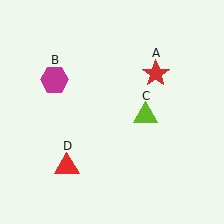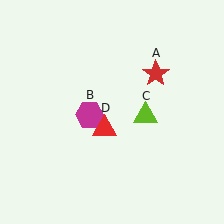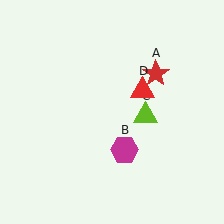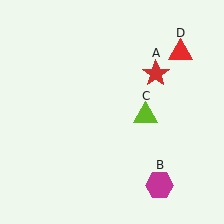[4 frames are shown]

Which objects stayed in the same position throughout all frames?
Red star (object A) and lime triangle (object C) remained stationary.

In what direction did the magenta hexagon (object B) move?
The magenta hexagon (object B) moved down and to the right.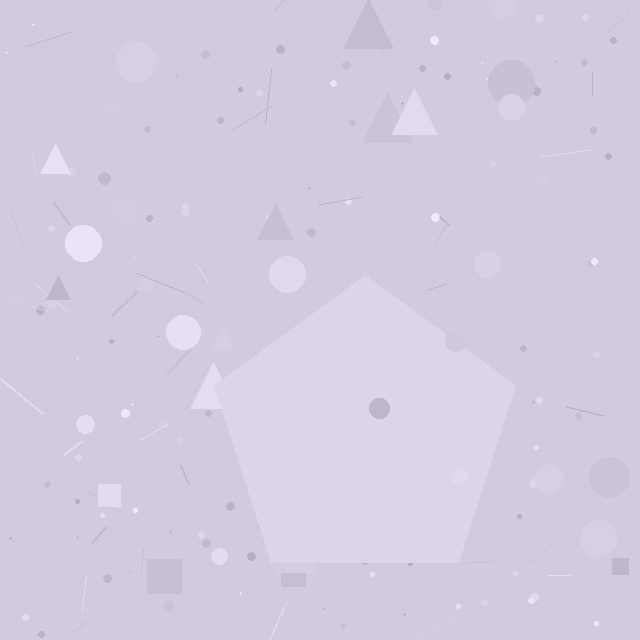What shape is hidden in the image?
A pentagon is hidden in the image.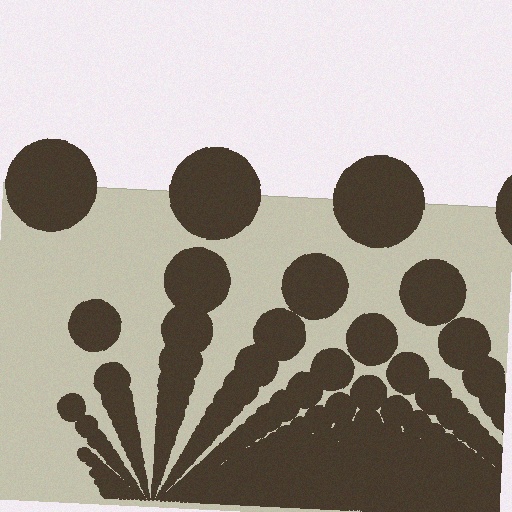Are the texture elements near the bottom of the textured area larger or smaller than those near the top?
Smaller. The gradient is inverted — elements near the bottom are smaller and denser.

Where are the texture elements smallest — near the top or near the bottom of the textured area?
Near the bottom.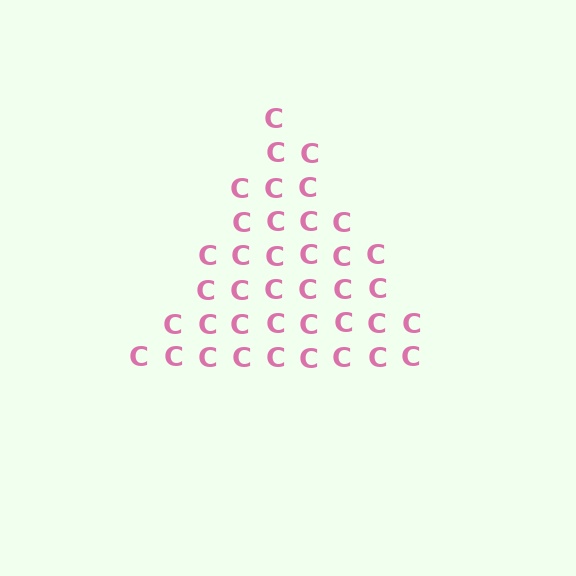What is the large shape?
The large shape is a triangle.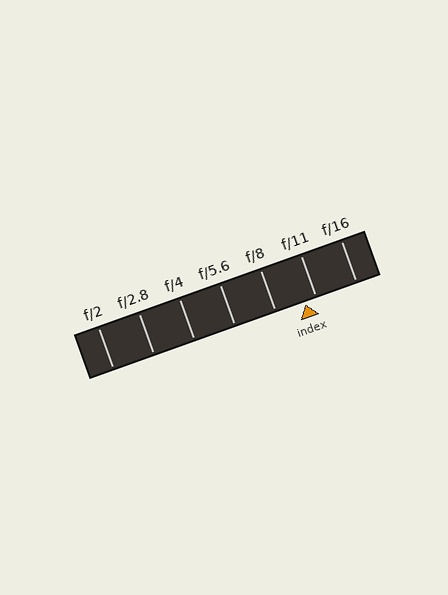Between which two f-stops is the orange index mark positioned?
The index mark is between f/8 and f/11.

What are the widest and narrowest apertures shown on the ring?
The widest aperture shown is f/2 and the narrowest is f/16.